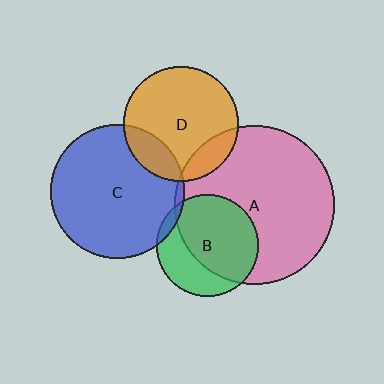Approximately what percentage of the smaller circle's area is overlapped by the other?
Approximately 5%.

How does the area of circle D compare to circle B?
Approximately 1.3 times.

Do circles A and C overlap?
Yes.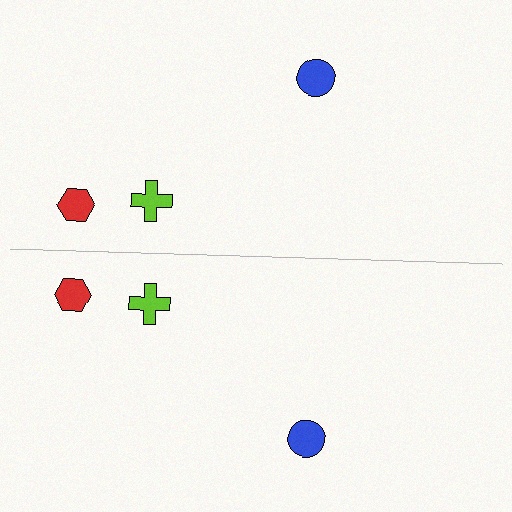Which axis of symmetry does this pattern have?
The pattern has a horizontal axis of symmetry running through the center of the image.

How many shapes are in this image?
There are 6 shapes in this image.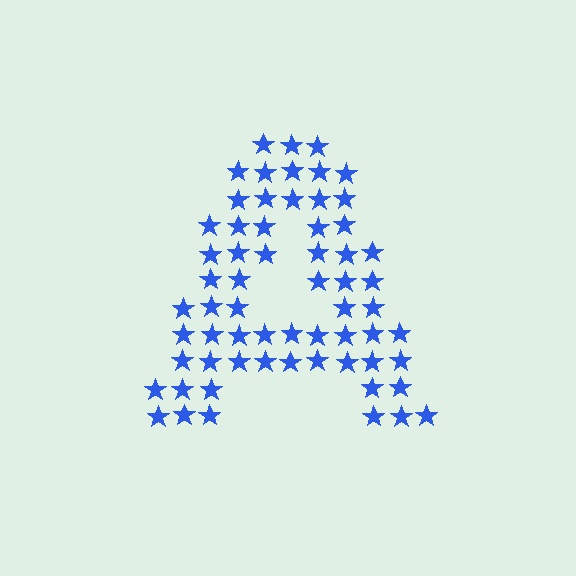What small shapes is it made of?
It is made of small stars.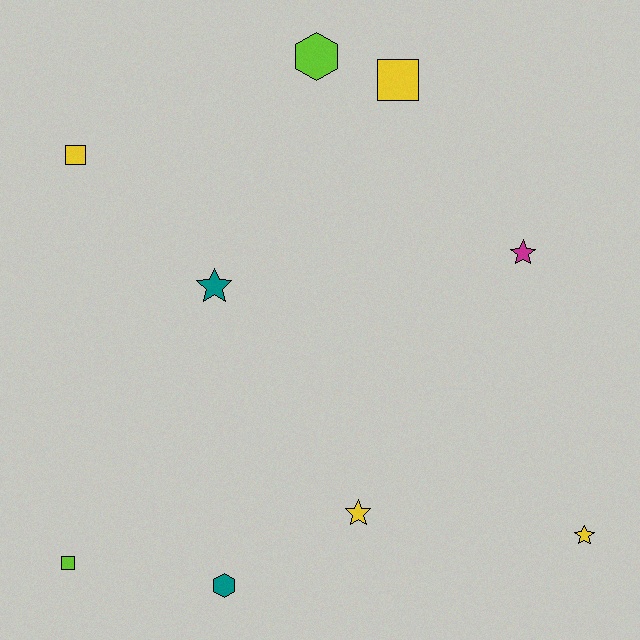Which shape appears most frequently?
Star, with 4 objects.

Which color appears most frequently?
Yellow, with 4 objects.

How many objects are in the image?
There are 9 objects.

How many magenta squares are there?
There are no magenta squares.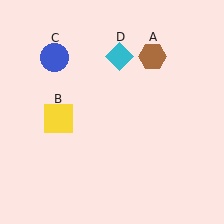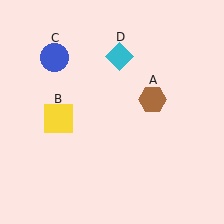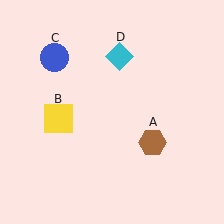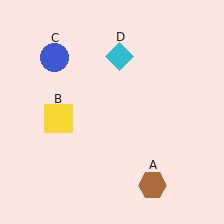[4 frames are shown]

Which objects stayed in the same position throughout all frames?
Yellow square (object B) and blue circle (object C) and cyan diamond (object D) remained stationary.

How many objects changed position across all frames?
1 object changed position: brown hexagon (object A).